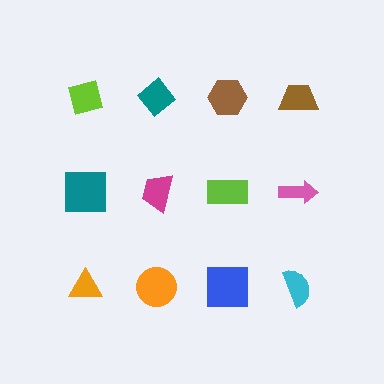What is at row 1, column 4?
A brown trapezoid.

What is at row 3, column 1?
An orange triangle.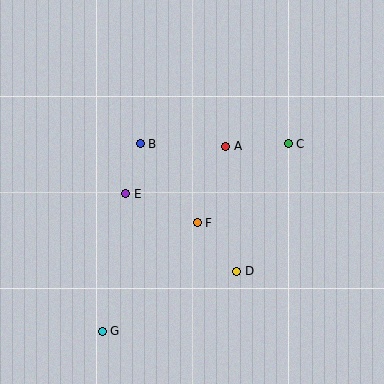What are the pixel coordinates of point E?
Point E is at (125, 194).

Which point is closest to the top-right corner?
Point C is closest to the top-right corner.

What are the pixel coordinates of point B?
Point B is at (140, 144).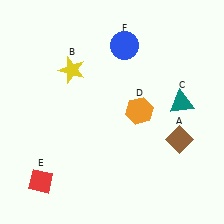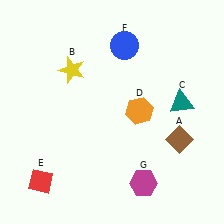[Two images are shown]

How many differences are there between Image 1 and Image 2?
There is 1 difference between the two images.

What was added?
A magenta hexagon (G) was added in Image 2.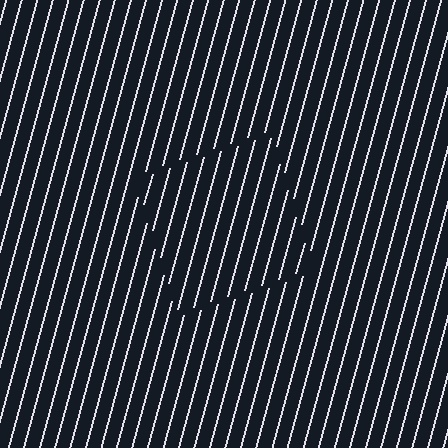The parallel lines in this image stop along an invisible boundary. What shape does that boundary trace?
An illusory square. The interior of the shape contains the same grating, shifted by half a period — the contour is defined by the phase discontinuity where line-ends from the inner and outer gratings abut.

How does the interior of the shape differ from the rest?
The interior of the shape contains the same grating, shifted by half a period — the contour is defined by the phase discontinuity where line-ends from the inner and outer gratings abut.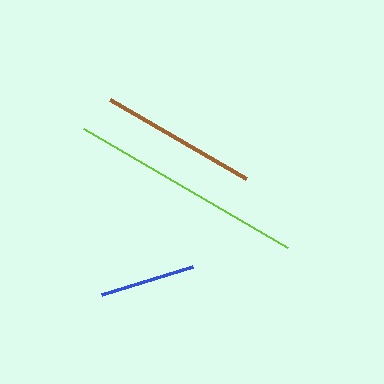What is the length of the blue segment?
The blue segment is approximately 95 pixels long.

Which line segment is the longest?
The lime line is the longest at approximately 236 pixels.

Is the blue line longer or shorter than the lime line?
The lime line is longer than the blue line.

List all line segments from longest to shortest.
From longest to shortest: lime, brown, blue.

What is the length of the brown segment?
The brown segment is approximately 157 pixels long.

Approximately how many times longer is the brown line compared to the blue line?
The brown line is approximately 1.7 times the length of the blue line.